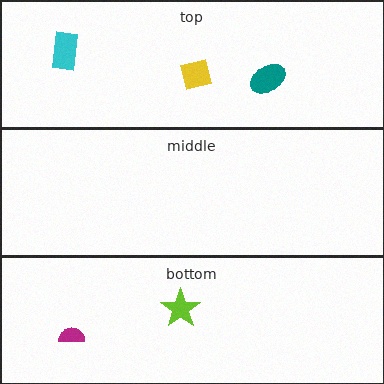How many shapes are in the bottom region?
2.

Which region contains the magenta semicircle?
The bottom region.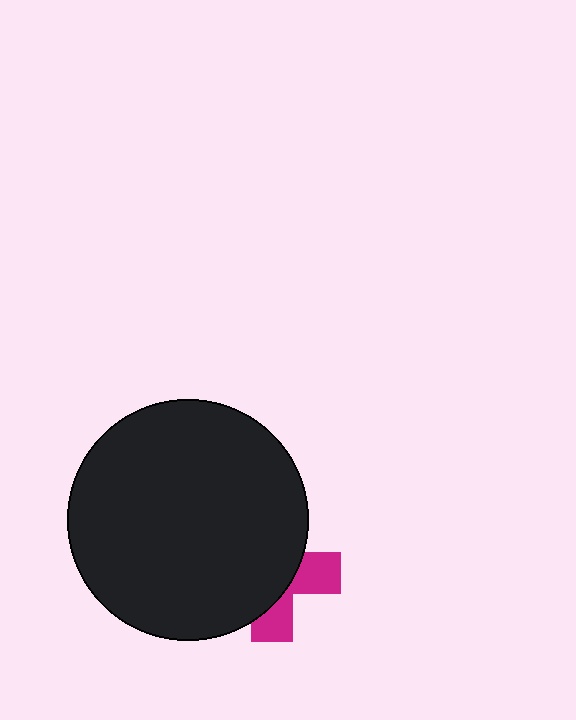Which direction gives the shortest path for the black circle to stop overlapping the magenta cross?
Moving left gives the shortest separation.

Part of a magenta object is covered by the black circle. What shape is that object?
It is a cross.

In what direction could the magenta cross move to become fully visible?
The magenta cross could move right. That would shift it out from behind the black circle entirely.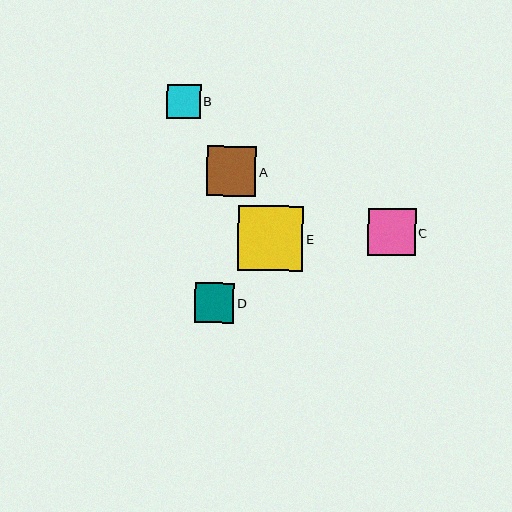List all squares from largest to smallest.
From largest to smallest: E, A, C, D, B.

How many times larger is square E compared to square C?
Square E is approximately 1.4 times the size of square C.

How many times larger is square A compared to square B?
Square A is approximately 1.5 times the size of square B.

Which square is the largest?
Square E is the largest with a size of approximately 65 pixels.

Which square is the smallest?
Square B is the smallest with a size of approximately 34 pixels.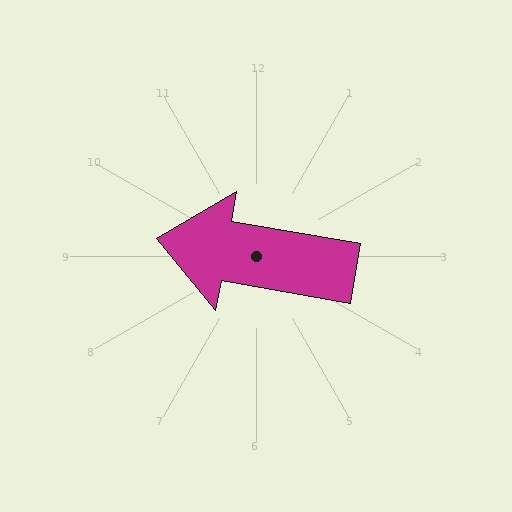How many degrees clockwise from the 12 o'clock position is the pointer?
Approximately 280 degrees.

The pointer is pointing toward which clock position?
Roughly 9 o'clock.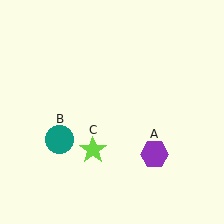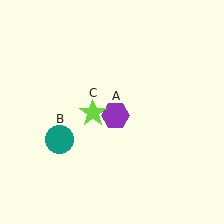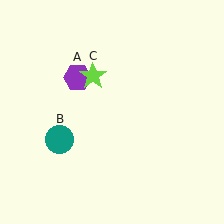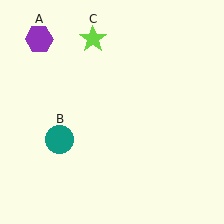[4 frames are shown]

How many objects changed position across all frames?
2 objects changed position: purple hexagon (object A), lime star (object C).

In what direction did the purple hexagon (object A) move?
The purple hexagon (object A) moved up and to the left.